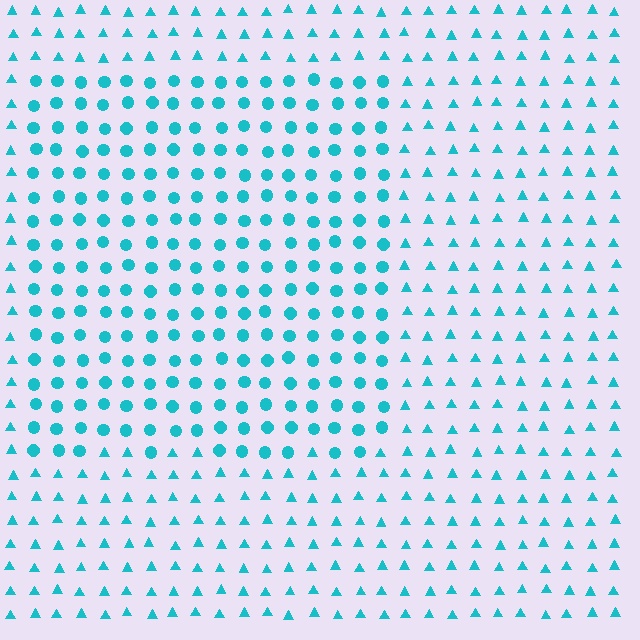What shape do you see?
I see a rectangle.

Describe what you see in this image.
The image is filled with small cyan elements arranged in a uniform grid. A rectangle-shaped region contains circles, while the surrounding area contains triangles. The boundary is defined purely by the change in element shape.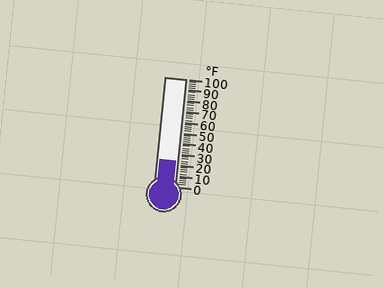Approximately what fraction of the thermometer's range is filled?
The thermometer is filled to approximately 25% of its range.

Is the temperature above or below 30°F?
The temperature is below 30°F.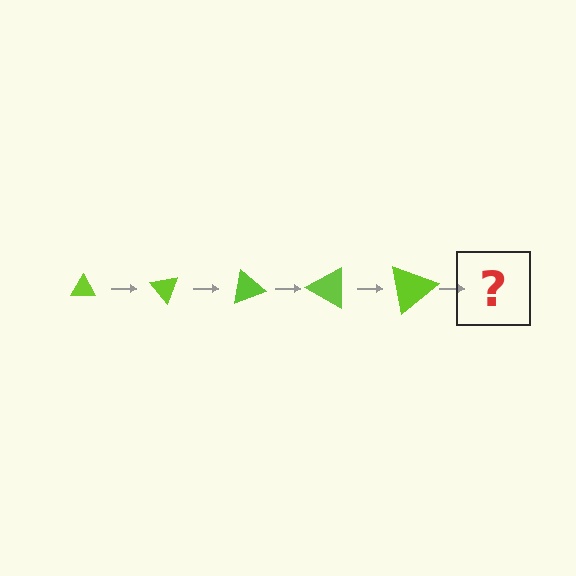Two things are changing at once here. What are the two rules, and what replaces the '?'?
The two rules are that the triangle grows larger each step and it rotates 50 degrees each step. The '?' should be a triangle, larger than the previous one and rotated 250 degrees from the start.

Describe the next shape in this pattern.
It should be a triangle, larger than the previous one and rotated 250 degrees from the start.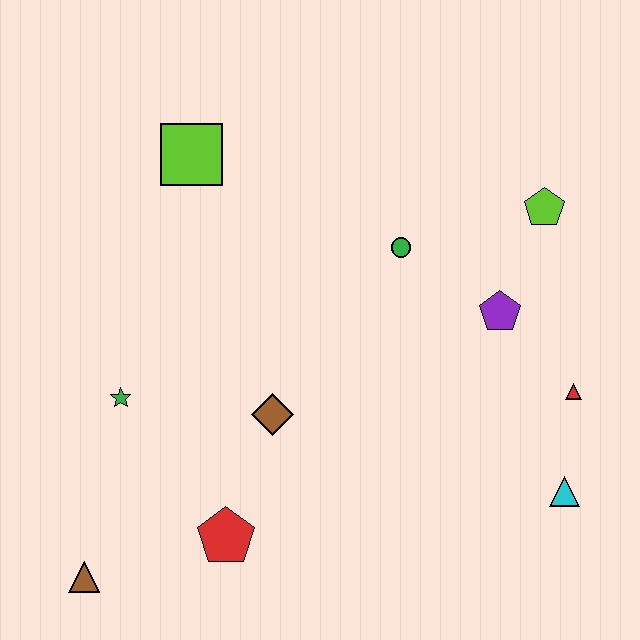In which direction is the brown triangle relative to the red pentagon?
The brown triangle is to the left of the red pentagon.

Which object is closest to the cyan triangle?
The red triangle is closest to the cyan triangle.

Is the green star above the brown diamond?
Yes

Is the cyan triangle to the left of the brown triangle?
No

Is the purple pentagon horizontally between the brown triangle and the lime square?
No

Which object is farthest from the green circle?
The brown triangle is farthest from the green circle.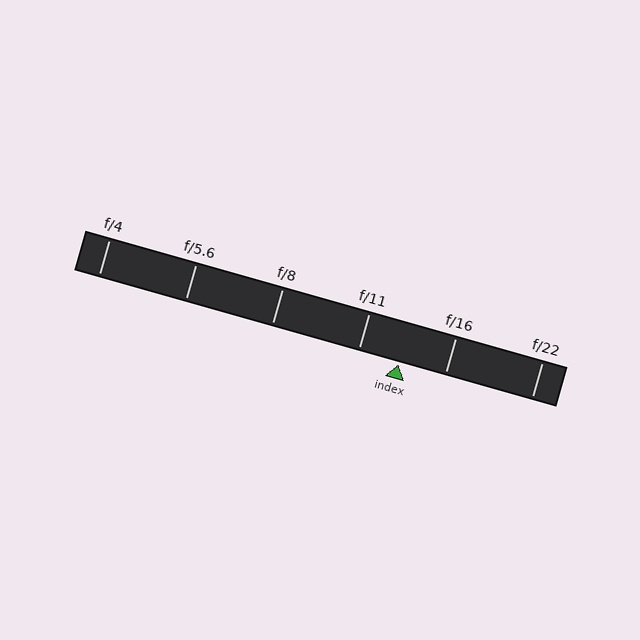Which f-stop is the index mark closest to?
The index mark is closest to f/11.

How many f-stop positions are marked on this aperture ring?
There are 6 f-stop positions marked.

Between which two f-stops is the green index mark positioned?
The index mark is between f/11 and f/16.